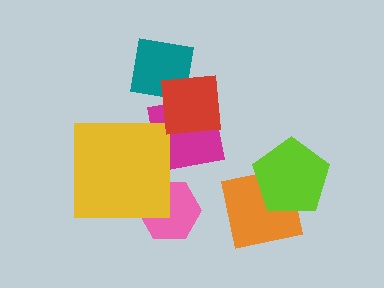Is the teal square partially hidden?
Yes, it is partially covered by another shape.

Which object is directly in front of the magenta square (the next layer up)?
The yellow square is directly in front of the magenta square.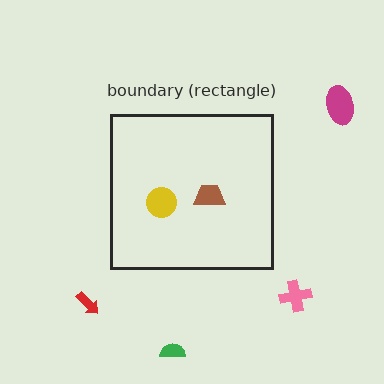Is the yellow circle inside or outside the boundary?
Inside.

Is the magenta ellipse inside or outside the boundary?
Outside.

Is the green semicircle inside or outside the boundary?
Outside.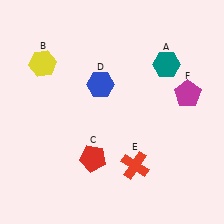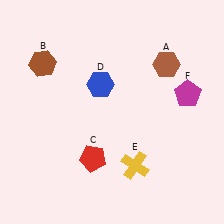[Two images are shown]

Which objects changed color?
A changed from teal to brown. B changed from yellow to brown. E changed from red to yellow.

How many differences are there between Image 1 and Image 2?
There are 3 differences between the two images.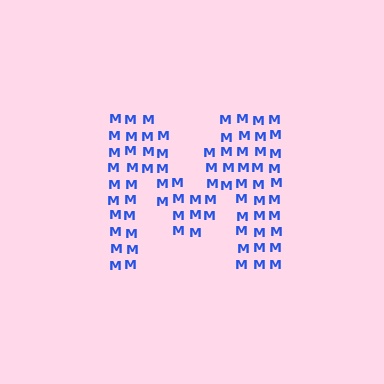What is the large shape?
The large shape is the letter M.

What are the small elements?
The small elements are letter M's.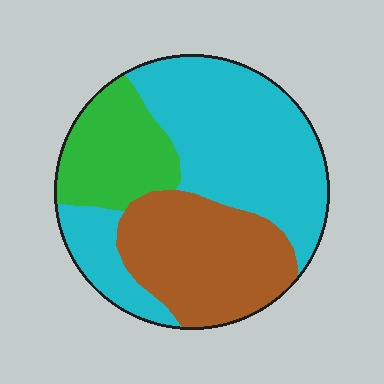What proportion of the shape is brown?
Brown covers around 30% of the shape.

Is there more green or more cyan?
Cyan.